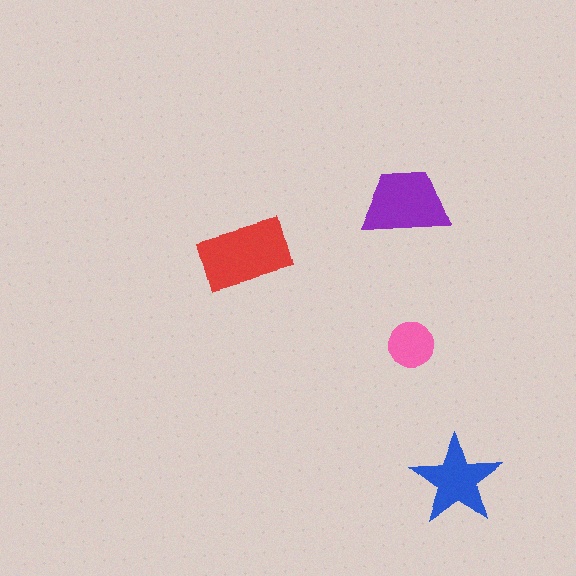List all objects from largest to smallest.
The red rectangle, the purple trapezoid, the blue star, the pink circle.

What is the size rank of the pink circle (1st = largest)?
4th.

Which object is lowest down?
The blue star is bottommost.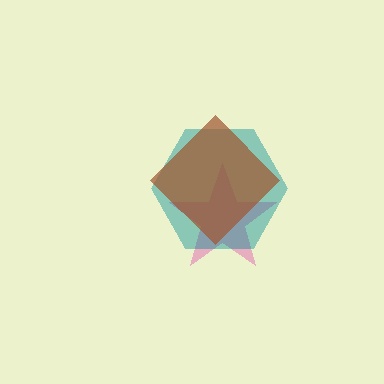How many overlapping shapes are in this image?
There are 3 overlapping shapes in the image.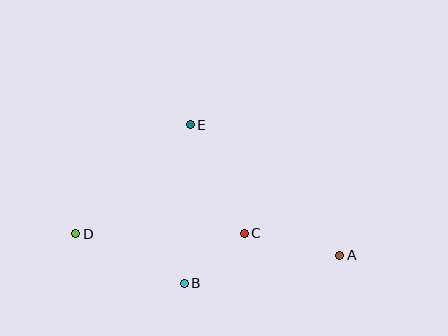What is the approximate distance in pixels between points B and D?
The distance between B and D is approximately 119 pixels.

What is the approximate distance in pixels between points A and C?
The distance between A and C is approximately 98 pixels.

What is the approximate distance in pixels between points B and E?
The distance between B and E is approximately 158 pixels.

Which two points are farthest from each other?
Points A and D are farthest from each other.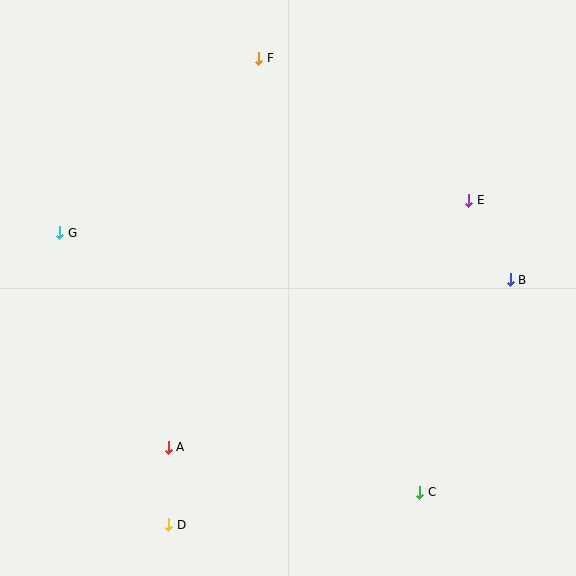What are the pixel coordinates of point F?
Point F is at (259, 58).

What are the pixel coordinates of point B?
Point B is at (510, 280).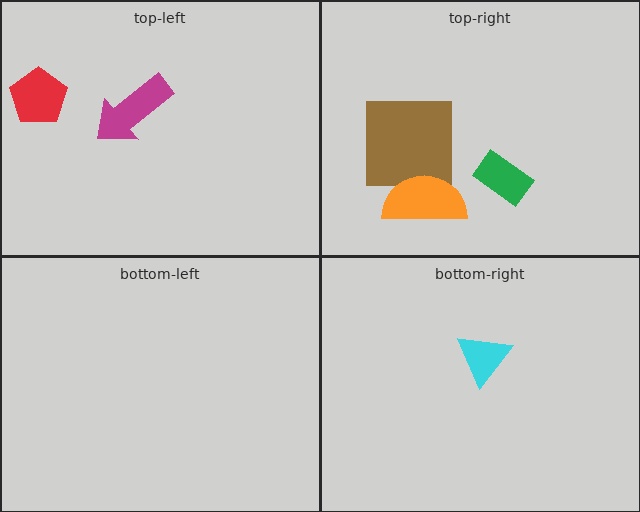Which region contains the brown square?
The top-right region.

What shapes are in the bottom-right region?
The cyan triangle.